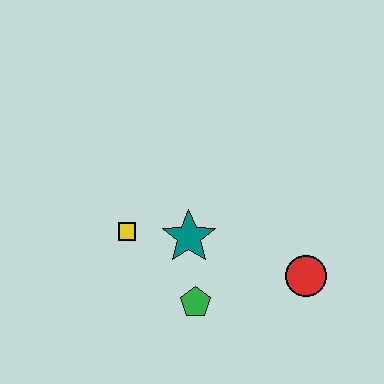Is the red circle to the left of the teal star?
No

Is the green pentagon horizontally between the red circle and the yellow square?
Yes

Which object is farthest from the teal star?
The red circle is farthest from the teal star.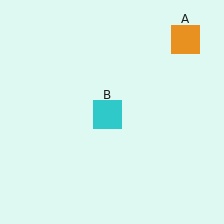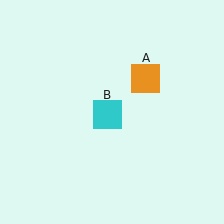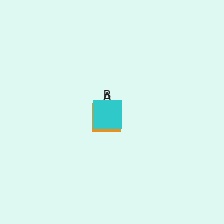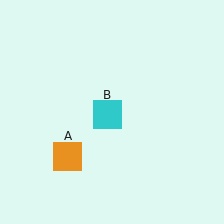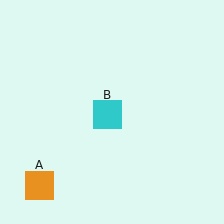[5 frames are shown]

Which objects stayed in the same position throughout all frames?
Cyan square (object B) remained stationary.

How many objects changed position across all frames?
1 object changed position: orange square (object A).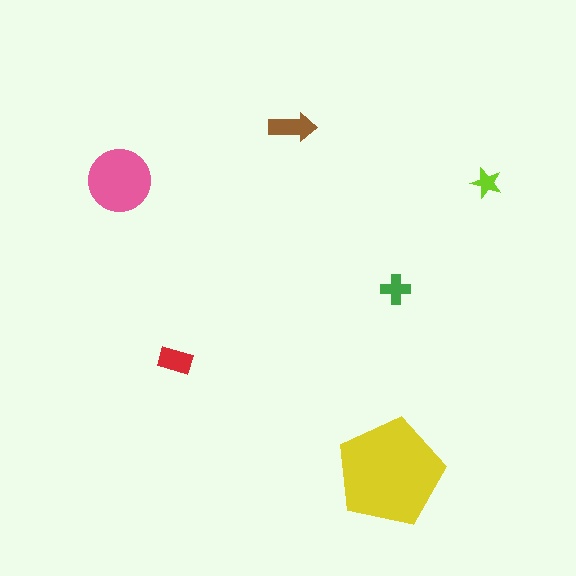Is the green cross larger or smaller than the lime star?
Larger.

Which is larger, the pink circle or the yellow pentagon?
The yellow pentagon.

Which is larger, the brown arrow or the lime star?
The brown arrow.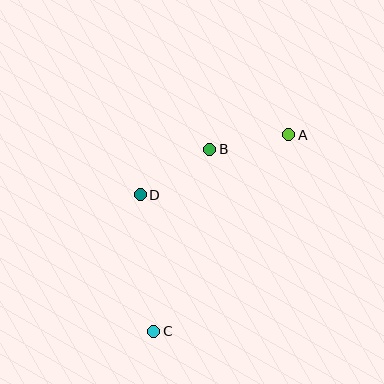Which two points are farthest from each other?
Points A and C are farthest from each other.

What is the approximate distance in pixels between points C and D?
The distance between C and D is approximately 137 pixels.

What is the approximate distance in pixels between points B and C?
The distance between B and C is approximately 190 pixels.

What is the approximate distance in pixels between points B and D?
The distance between B and D is approximately 83 pixels.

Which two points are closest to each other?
Points A and B are closest to each other.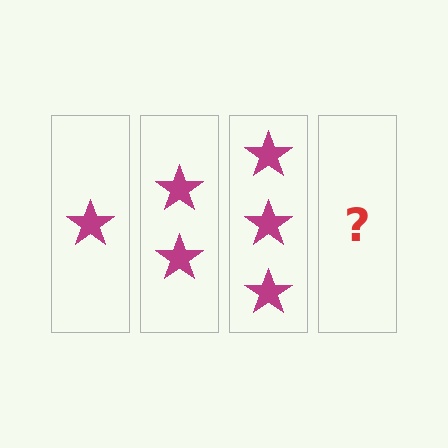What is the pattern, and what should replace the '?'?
The pattern is that each step adds one more star. The '?' should be 4 stars.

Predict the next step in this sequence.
The next step is 4 stars.